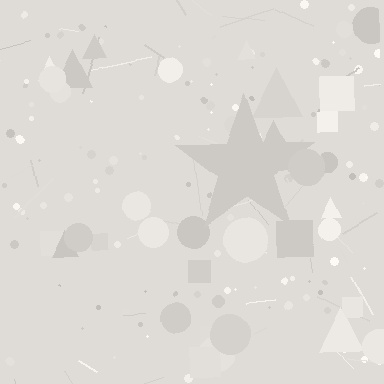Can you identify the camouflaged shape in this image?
The camouflaged shape is a star.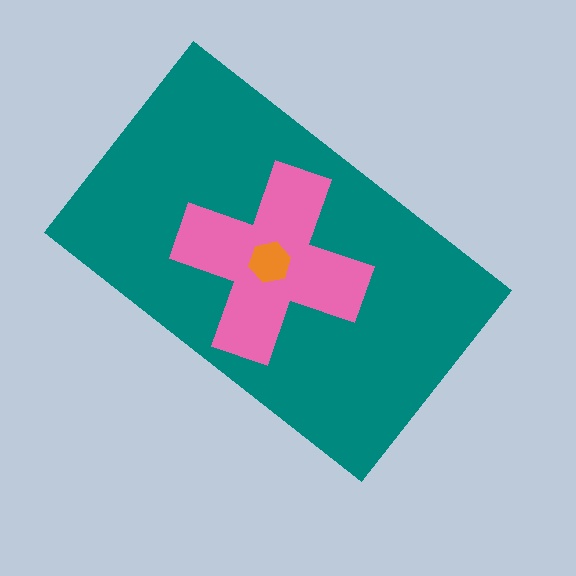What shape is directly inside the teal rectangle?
The pink cross.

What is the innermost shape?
The orange hexagon.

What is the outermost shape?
The teal rectangle.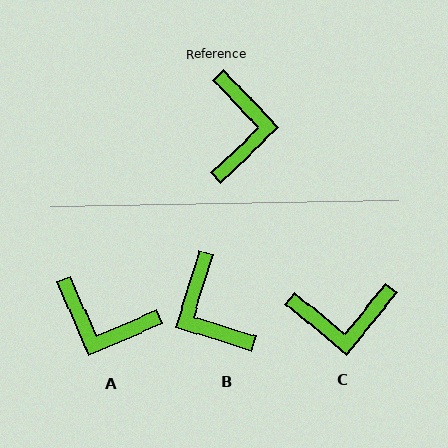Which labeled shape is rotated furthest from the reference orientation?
B, about 150 degrees away.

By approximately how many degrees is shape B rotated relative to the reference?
Approximately 150 degrees clockwise.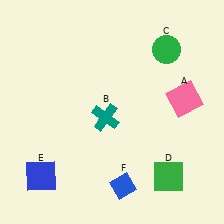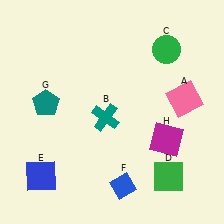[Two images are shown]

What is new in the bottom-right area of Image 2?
A magenta square (H) was added in the bottom-right area of Image 2.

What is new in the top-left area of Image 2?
A teal pentagon (G) was added in the top-left area of Image 2.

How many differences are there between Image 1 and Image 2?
There are 2 differences between the two images.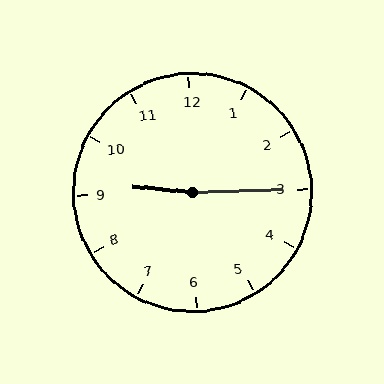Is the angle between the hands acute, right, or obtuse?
It is obtuse.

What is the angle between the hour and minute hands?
Approximately 172 degrees.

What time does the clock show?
9:15.